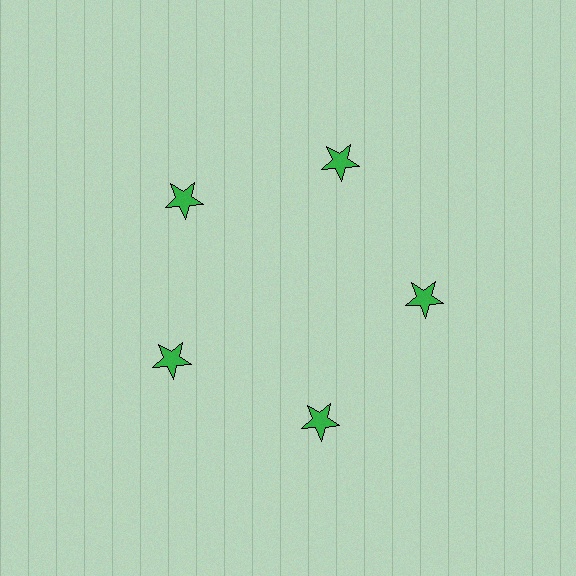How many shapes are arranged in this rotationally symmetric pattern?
There are 5 shapes, arranged in 5 groups of 1.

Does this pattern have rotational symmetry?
Yes, this pattern has 5-fold rotational symmetry. It looks the same after rotating 72 degrees around the center.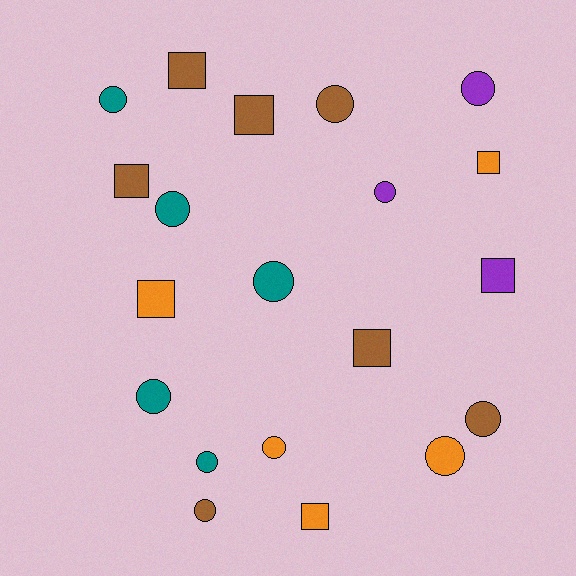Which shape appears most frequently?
Circle, with 12 objects.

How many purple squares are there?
There is 1 purple square.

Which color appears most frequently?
Brown, with 7 objects.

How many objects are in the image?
There are 20 objects.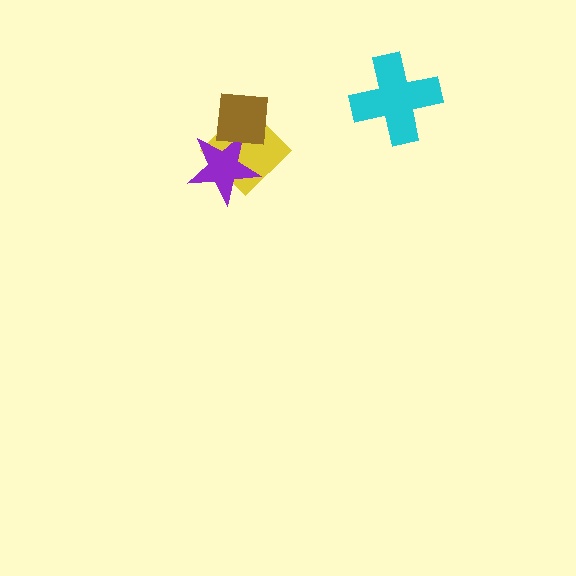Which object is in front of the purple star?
The brown square is in front of the purple star.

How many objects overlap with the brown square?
2 objects overlap with the brown square.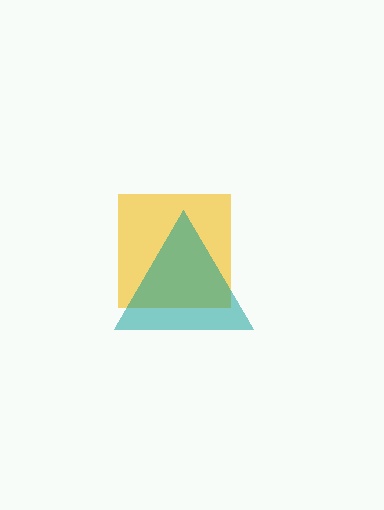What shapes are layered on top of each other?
The layered shapes are: a yellow square, a teal triangle.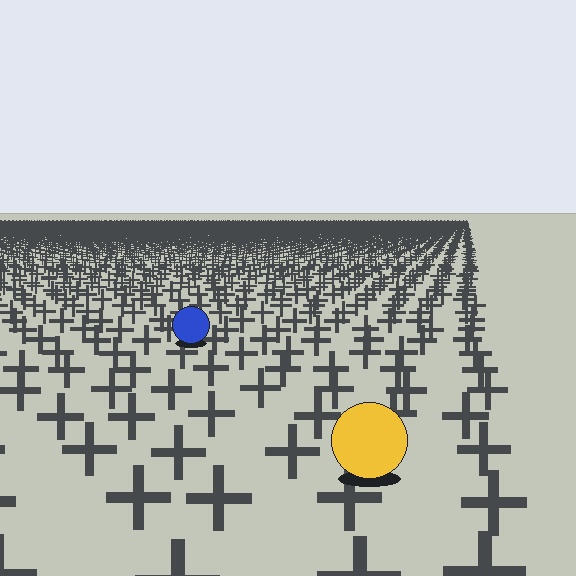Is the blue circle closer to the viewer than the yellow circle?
No. The yellow circle is closer — you can tell from the texture gradient: the ground texture is coarser near it.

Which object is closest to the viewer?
The yellow circle is closest. The texture marks near it are larger and more spread out.